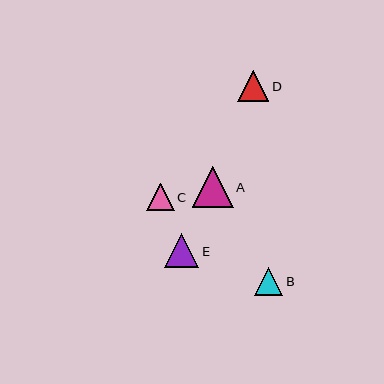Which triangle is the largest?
Triangle A is the largest with a size of approximately 41 pixels.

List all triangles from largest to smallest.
From largest to smallest: A, E, D, B, C.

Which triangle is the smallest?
Triangle C is the smallest with a size of approximately 28 pixels.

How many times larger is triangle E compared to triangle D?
Triangle E is approximately 1.1 times the size of triangle D.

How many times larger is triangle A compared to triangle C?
Triangle A is approximately 1.5 times the size of triangle C.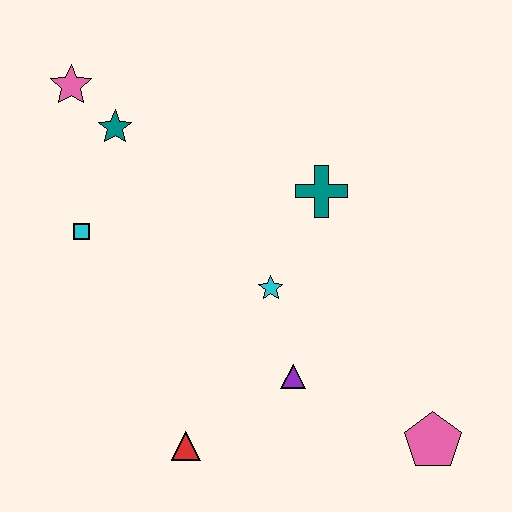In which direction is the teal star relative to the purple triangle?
The teal star is above the purple triangle.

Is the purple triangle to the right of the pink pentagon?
No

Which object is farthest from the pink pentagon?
The pink star is farthest from the pink pentagon.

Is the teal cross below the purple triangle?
No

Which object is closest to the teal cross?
The cyan star is closest to the teal cross.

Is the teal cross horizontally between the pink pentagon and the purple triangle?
Yes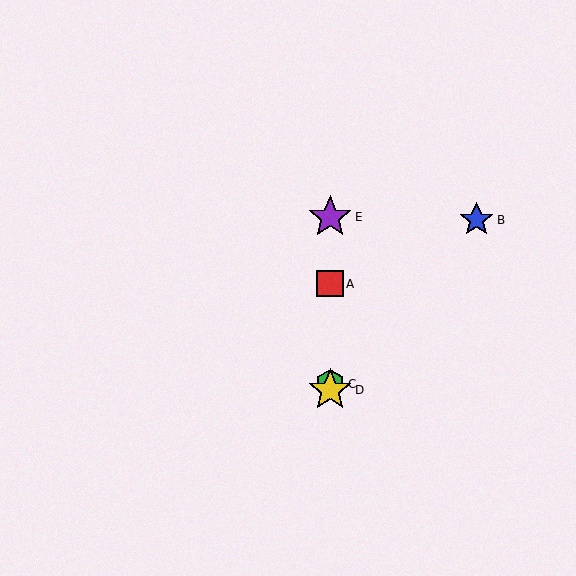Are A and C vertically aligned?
Yes, both are at x≈330.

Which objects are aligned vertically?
Objects A, C, D, E are aligned vertically.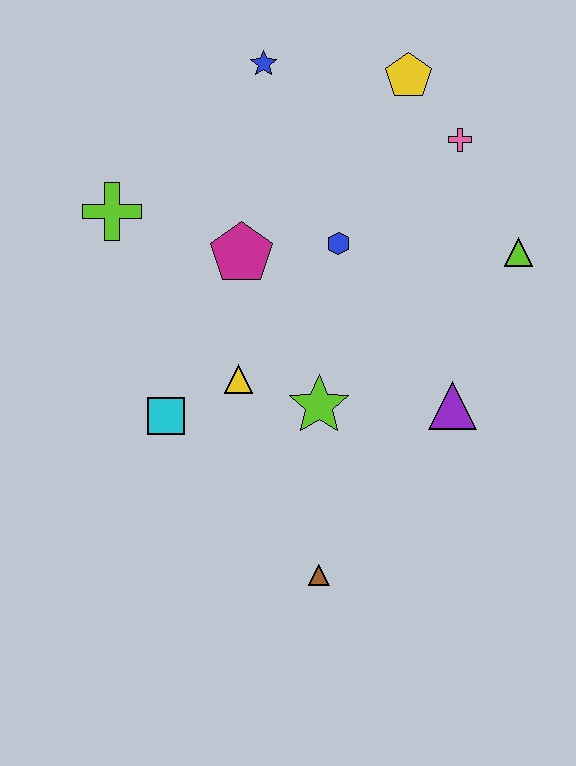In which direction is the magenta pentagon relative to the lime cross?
The magenta pentagon is to the right of the lime cross.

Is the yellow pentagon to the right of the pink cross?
No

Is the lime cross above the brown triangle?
Yes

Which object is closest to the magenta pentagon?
The blue hexagon is closest to the magenta pentagon.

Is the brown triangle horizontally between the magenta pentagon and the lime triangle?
Yes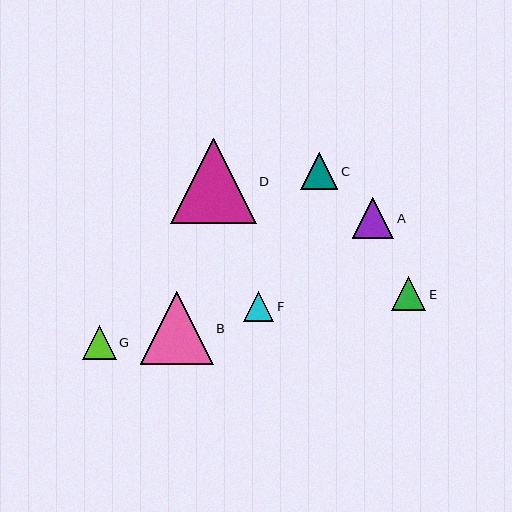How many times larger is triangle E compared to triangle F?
Triangle E is approximately 1.1 times the size of triangle F.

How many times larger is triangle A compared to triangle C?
Triangle A is approximately 1.1 times the size of triangle C.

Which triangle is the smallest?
Triangle F is the smallest with a size of approximately 30 pixels.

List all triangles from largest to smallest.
From largest to smallest: D, B, A, C, E, G, F.